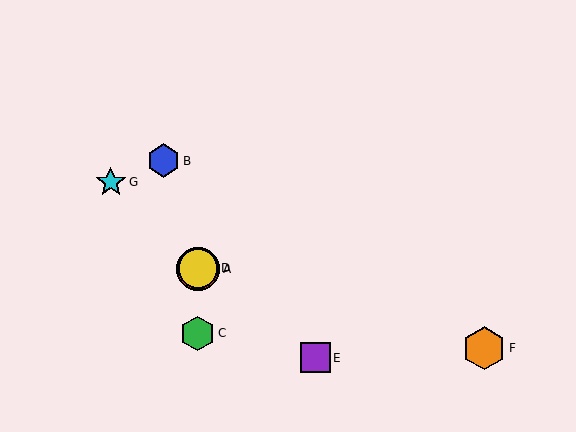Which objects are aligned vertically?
Objects A, C, D are aligned vertically.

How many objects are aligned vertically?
3 objects (A, C, D) are aligned vertically.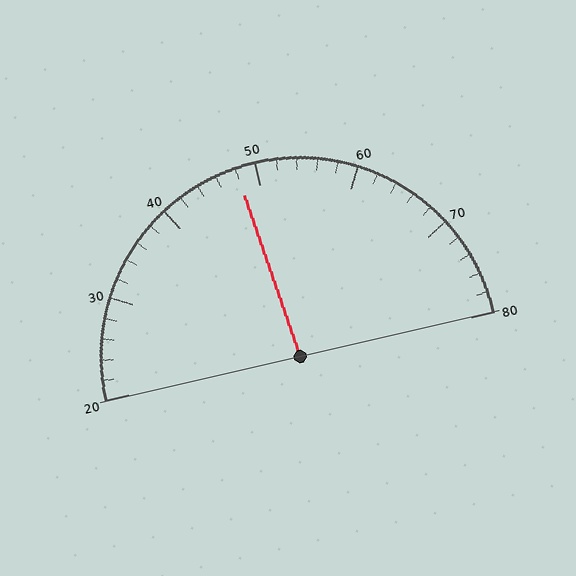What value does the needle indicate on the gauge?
The needle indicates approximately 48.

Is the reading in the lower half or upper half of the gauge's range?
The reading is in the lower half of the range (20 to 80).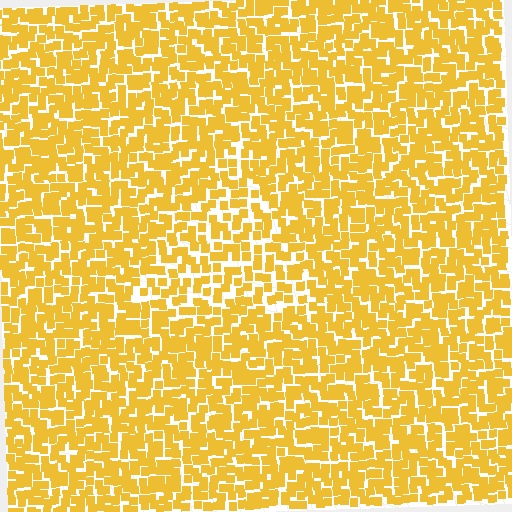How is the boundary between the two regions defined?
The boundary is defined by a change in element density (approximately 1.4x ratio). All elements are the same color, size, and shape.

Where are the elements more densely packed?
The elements are more densely packed outside the triangle boundary.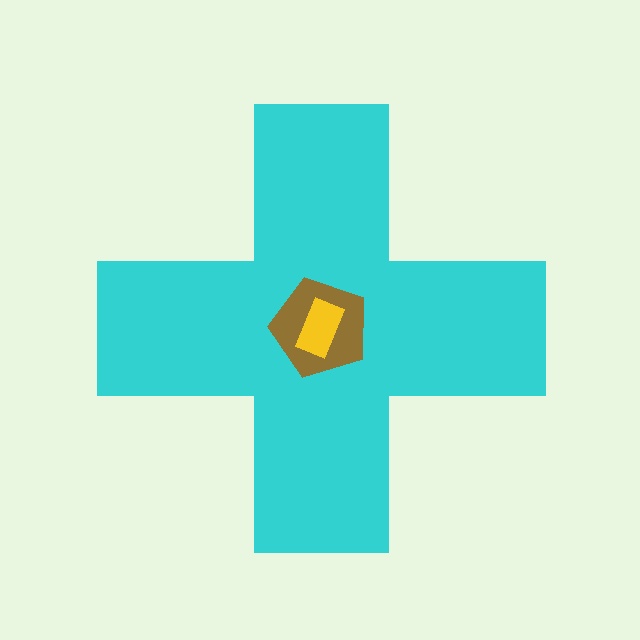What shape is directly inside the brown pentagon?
The yellow rectangle.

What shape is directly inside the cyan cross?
The brown pentagon.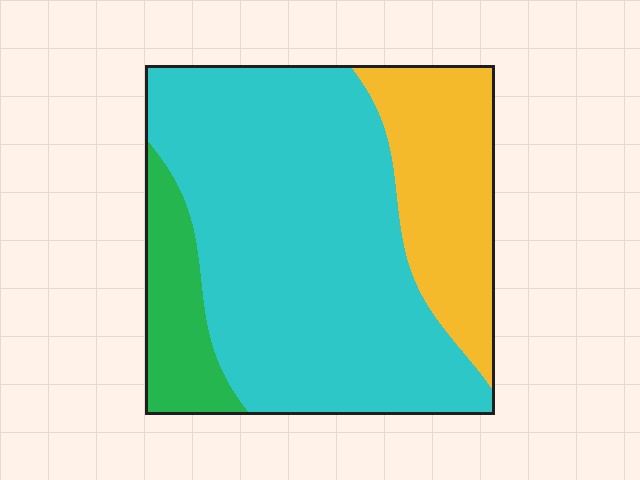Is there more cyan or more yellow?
Cyan.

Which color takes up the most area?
Cyan, at roughly 65%.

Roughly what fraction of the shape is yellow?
Yellow covers around 20% of the shape.